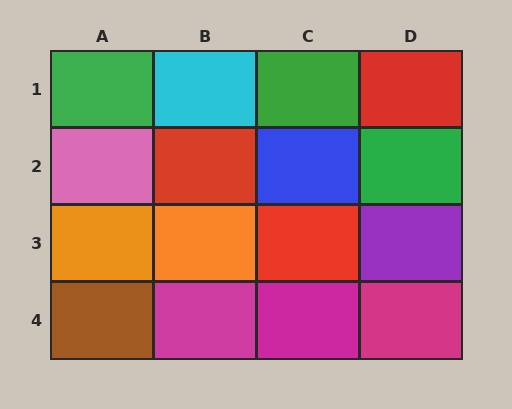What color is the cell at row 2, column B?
Red.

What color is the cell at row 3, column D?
Purple.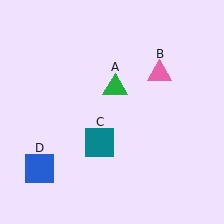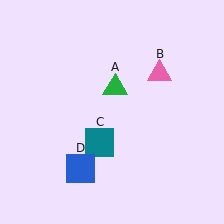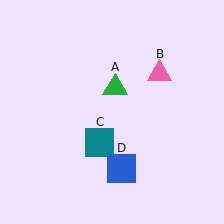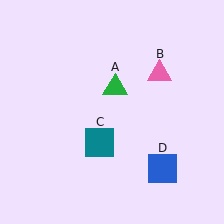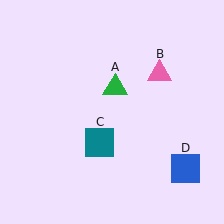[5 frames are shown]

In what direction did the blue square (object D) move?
The blue square (object D) moved right.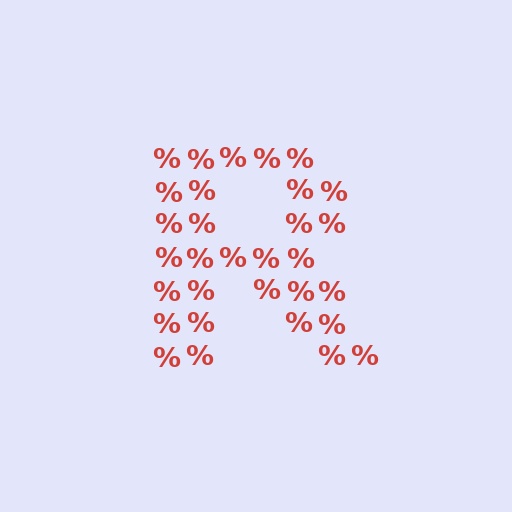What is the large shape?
The large shape is the letter R.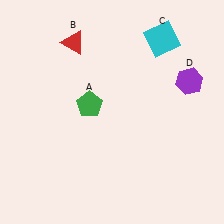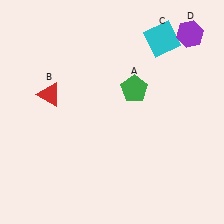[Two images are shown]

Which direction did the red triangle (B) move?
The red triangle (B) moved down.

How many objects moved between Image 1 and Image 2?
3 objects moved between the two images.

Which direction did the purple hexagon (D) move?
The purple hexagon (D) moved up.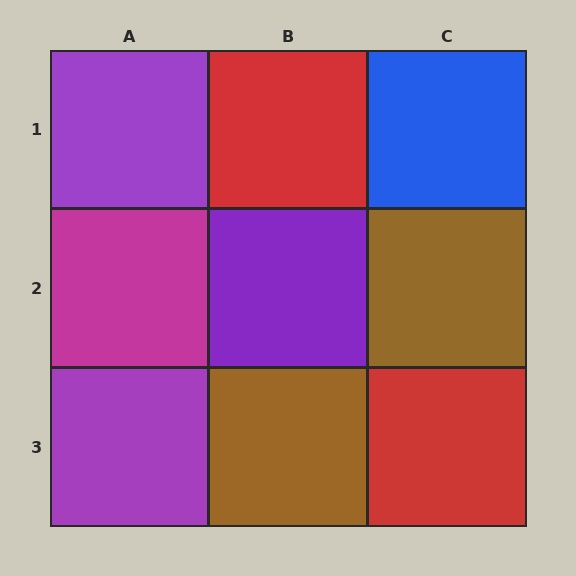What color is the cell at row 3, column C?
Red.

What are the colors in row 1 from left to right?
Purple, red, blue.